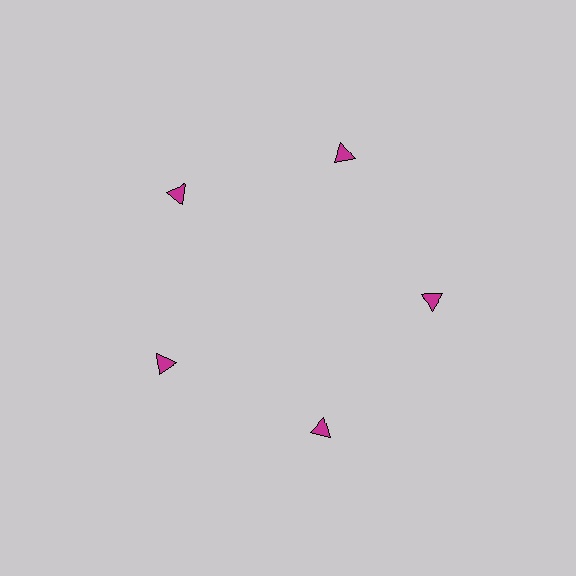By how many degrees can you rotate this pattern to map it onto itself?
The pattern maps onto itself every 72 degrees of rotation.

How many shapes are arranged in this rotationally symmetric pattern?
There are 5 shapes, arranged in 5 groups of 1.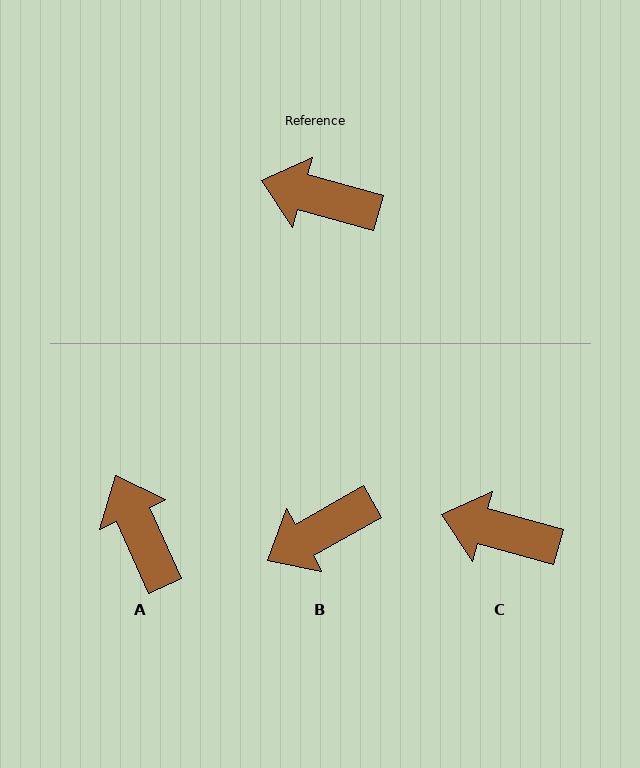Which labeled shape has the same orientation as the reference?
C.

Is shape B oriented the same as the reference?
No, it is off by about 45 degrees.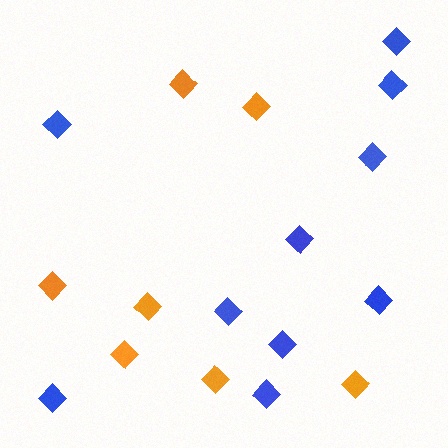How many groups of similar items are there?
There are 2 groups: one group of blue diamonds (10) and one group of orange diamonds (7).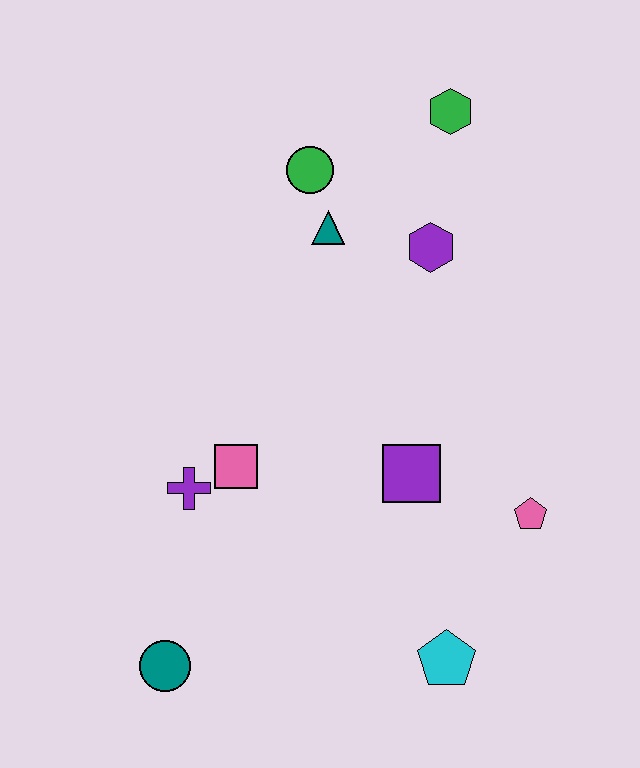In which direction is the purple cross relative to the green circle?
The purple cross is below the green circle.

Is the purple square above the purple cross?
Yes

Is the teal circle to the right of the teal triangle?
No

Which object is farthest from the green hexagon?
The teal circle is farthest from the green hexagon.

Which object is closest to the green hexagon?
The purple hexagon is closest to the green hexagon.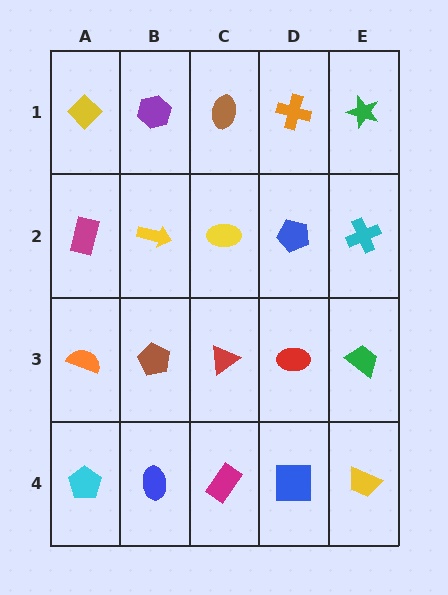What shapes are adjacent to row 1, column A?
A magenta rectangle (row 2, column A), a purple hexagon (row 1, column B).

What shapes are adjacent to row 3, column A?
A magenta rectangle (row 2, column A), a cyan pentagon (row 4, column A), a brown pentagon (row 3, column B).